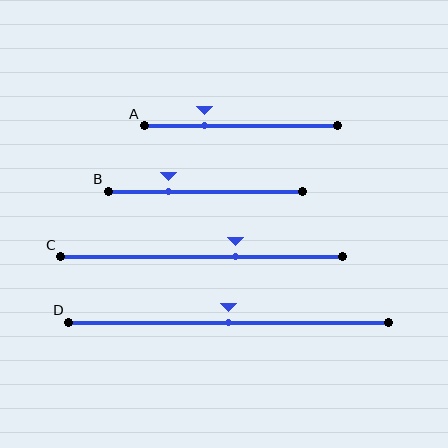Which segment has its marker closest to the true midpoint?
Segment D has its marker closest to the true midpoint.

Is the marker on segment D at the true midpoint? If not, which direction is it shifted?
Yes, the marker on segment D is at the true midpoint.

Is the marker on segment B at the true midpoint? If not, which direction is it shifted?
No, the marker on segment B is shifted to the left by about 19% of the segment length.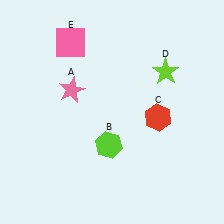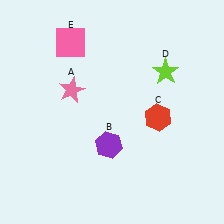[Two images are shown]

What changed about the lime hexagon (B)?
In Image 1, B is lime. In Image 2, it changed to purple.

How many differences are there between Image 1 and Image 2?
There is 1 difference between the two images.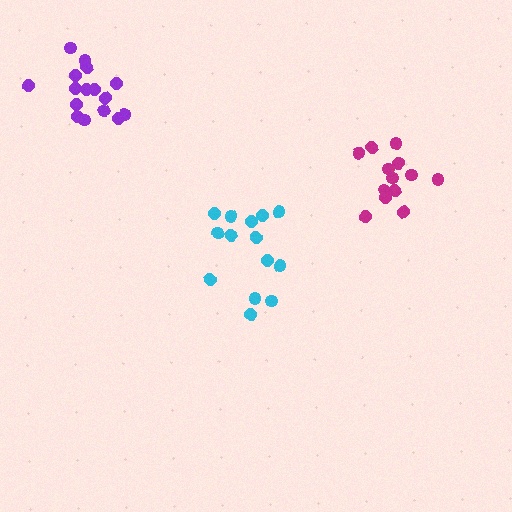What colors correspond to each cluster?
The clusters are colored: cyan, purple, magenta.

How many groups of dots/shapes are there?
There are 3 groups.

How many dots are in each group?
Group 1: 14 dots, Group 2: 16 dots, Group 3: 13 dots (43 total).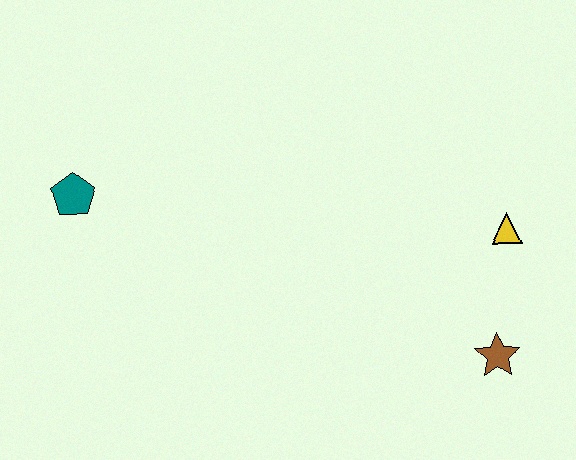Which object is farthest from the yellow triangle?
The teal pentagon is farthest from the yellow triangle.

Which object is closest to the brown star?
The yellow triangle is closest to the brown star.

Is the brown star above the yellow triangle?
No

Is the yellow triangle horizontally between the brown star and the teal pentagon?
No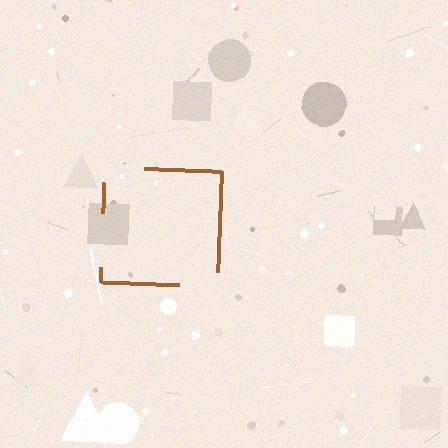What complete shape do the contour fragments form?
The contour fragments form a square.